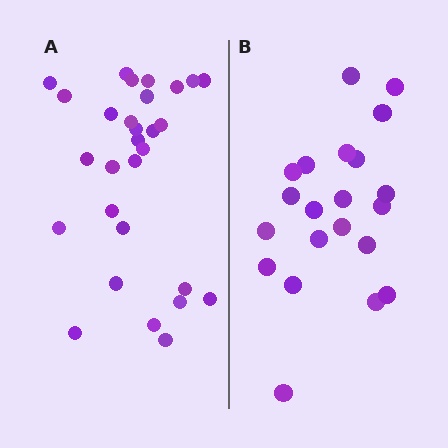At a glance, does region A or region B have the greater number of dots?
Region A (the left region) has more dots.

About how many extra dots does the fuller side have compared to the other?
Region A has roughly 8 or so more dots than region B.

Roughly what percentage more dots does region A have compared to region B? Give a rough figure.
About 40% more.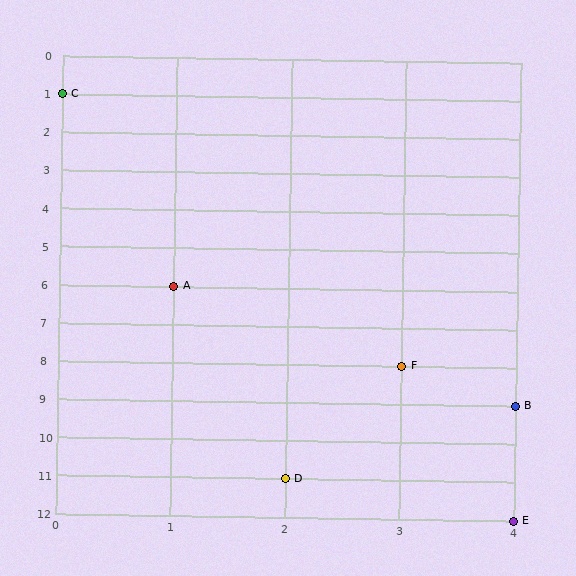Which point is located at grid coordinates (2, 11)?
Point D is at (2, 11).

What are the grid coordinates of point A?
Point A is at grid coordinates (1, 6).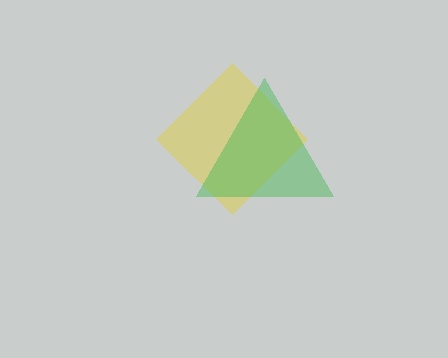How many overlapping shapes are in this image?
There are 2 overlapping shapes in the image.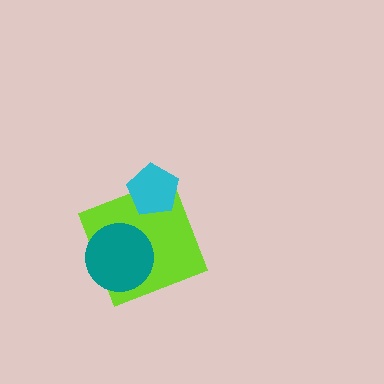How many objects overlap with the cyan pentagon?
1 object overlaps with the cyan pentagon.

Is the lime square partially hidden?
Yes, it is partially covered by another shape.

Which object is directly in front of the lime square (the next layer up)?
The teal circle is directly in front of the lime square.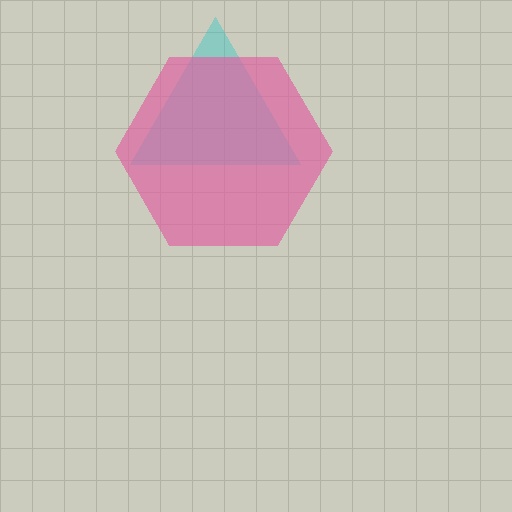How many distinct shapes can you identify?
There are 2 distinct shapes: a cyan triangle, a pink hexagon.